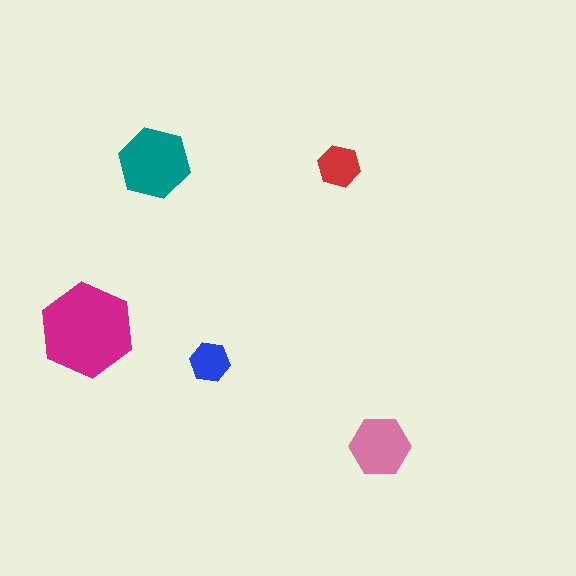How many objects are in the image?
There are 5 objects in the image.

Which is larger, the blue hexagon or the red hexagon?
The red one.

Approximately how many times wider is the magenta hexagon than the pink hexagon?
About 1.5 times wider.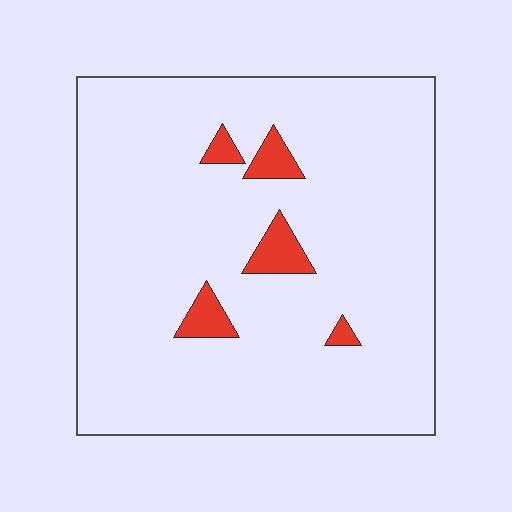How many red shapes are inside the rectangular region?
5.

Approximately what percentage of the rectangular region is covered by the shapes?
Approximately 5%.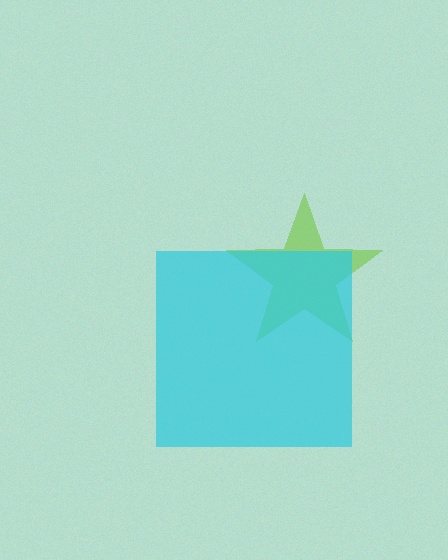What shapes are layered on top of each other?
The layered shapes are: a lime star, a cyan square.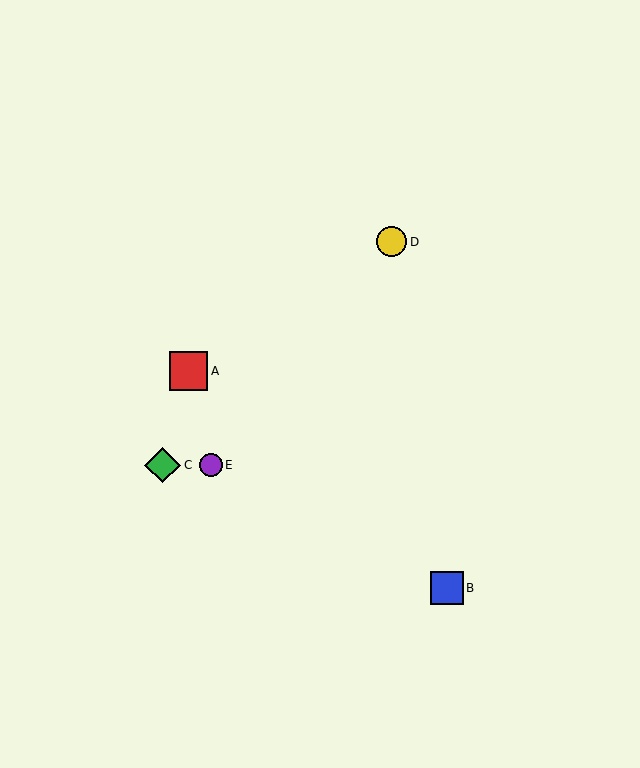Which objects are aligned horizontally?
Objects C, E are aligned horizontally.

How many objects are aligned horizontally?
2 objects (C, E) are aligned horizontally.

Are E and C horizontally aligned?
Yes, both are at y≈465.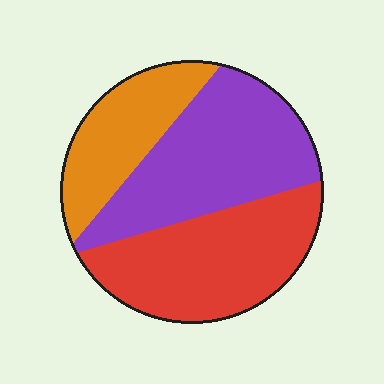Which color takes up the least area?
Orange, at roughly 25%.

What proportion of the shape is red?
Red covers roughly 40% of the shape.